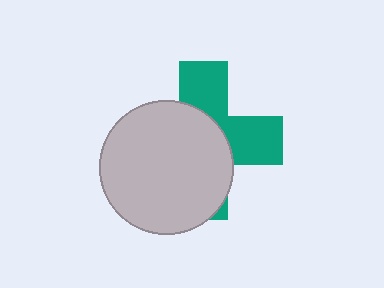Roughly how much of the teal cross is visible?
A small part of it is visible (roughly 41%).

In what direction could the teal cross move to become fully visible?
The teal cross could move toward the upper-right. That would shift it out from behind the light gray circle entirely.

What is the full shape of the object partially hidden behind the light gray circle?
The partially hidden object is a teal cross.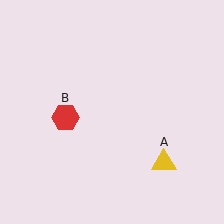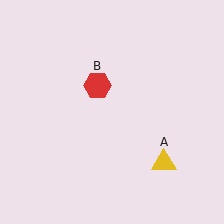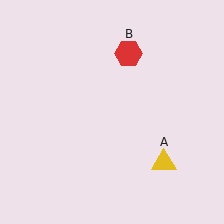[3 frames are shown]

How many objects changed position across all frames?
1 object changed position: red hexagon (object B).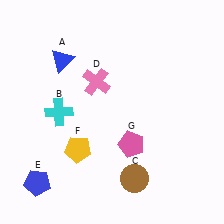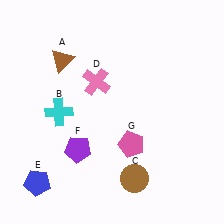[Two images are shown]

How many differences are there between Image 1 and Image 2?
There are 2 differences between the two images.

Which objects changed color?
A changed from blue to brown. F changed from yellow to purple.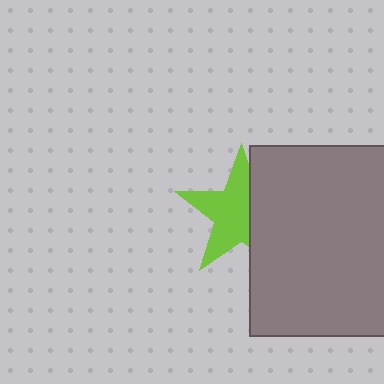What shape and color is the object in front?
The object in front is a gray square.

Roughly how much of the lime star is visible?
About half of it is visible (roughly 63%).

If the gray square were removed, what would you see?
You would see the complete lime star.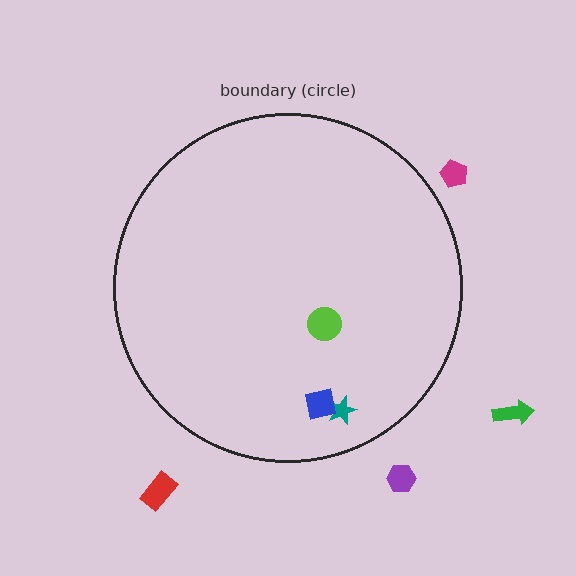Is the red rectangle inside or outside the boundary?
Outside.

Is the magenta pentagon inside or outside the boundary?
Outside.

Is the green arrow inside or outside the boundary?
Outside.